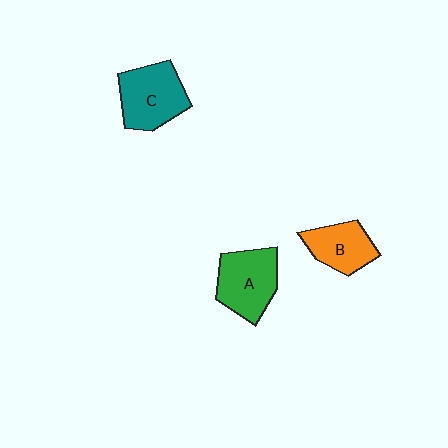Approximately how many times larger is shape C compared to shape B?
Approximately 1.4 times.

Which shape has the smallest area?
Shape B (orange).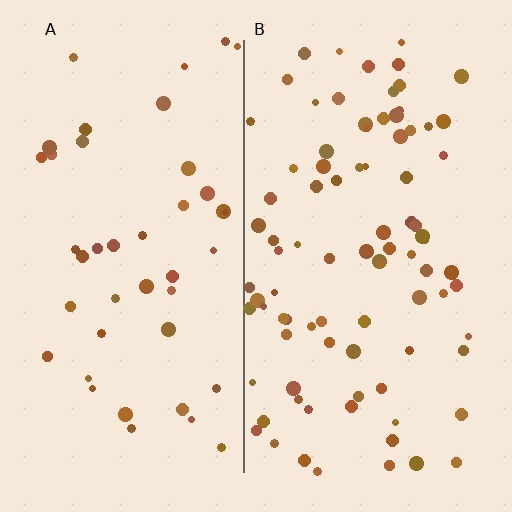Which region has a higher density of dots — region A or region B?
B (the right).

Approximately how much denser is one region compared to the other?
Approximately 2.1× — region B over region A.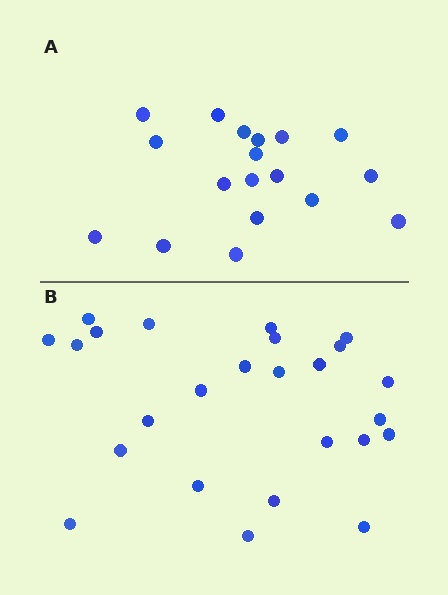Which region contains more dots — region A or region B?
Region B (the bottom region) has more dots.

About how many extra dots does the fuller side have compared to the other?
Region B has roughly 8 or so more dots than region A.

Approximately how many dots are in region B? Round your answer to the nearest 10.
About 20 dots. (The exact count is 25, which rounds to 20.)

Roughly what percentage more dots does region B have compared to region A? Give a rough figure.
About 40% more.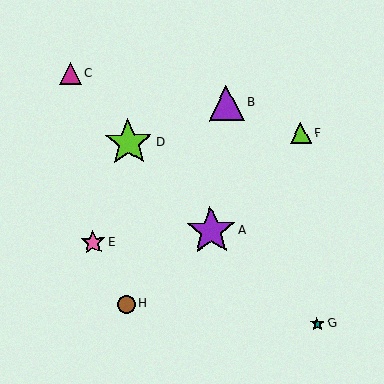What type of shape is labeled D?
Shape D is a lime star.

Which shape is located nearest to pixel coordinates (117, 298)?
The brown circle (labeled H) at (126, 304) is nearest to that location.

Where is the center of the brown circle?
The center of the brown circle is at (126, 304).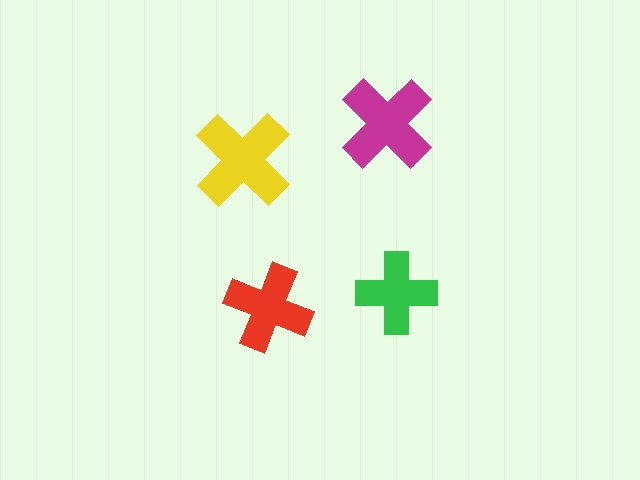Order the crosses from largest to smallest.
the yellow one, the magenta one, the red one, the green one.